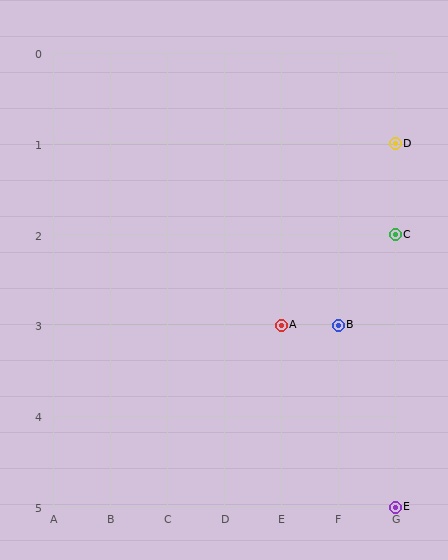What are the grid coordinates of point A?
Point A is at grid coordinates (E, 3).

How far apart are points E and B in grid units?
Points E and B are 1 column and 2 rows apart (about 2.2 grid units diagonally).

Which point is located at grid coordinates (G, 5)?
Point E is at (G, 5).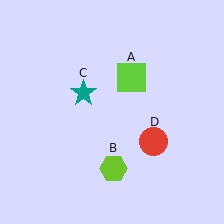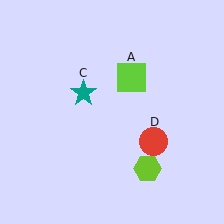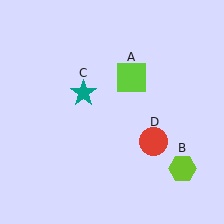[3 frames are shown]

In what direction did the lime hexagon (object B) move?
The lime hexagon (object B) moved right.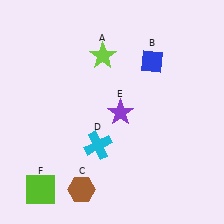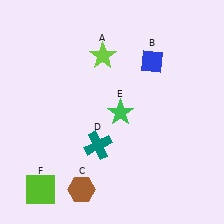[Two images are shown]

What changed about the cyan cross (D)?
In Image 1, D is cyan. In Image 2, it changed to teal.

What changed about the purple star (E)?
In Image 1, E is purple. In Image 2, it changed to green.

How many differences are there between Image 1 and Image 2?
There are 2 differences between the two images.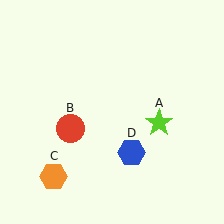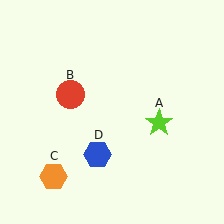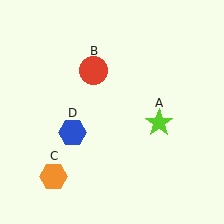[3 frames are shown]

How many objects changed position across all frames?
2 objects changed position: red circle (object B), blue hexagon (object D).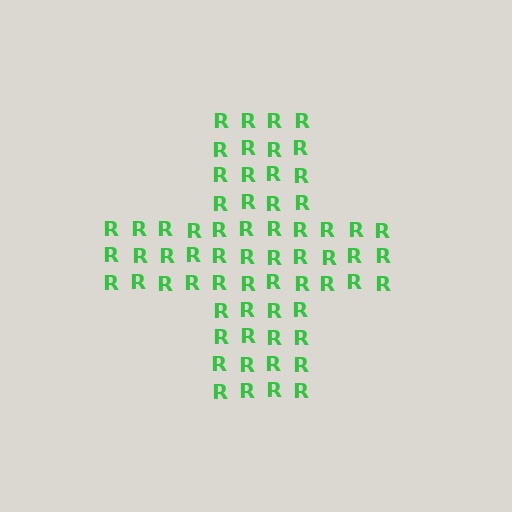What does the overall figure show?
The overall figure shows a cross.